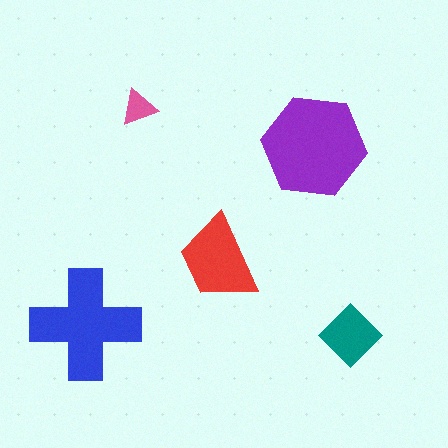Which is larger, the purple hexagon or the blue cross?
The purple hexagon.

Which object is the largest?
The purple hexagon.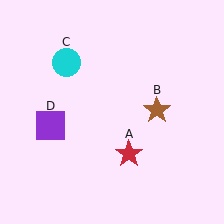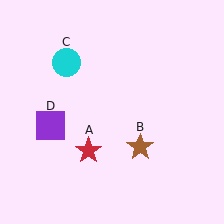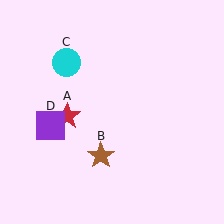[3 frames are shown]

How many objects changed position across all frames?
2 objects changed position: red star (object A), brown star (object B).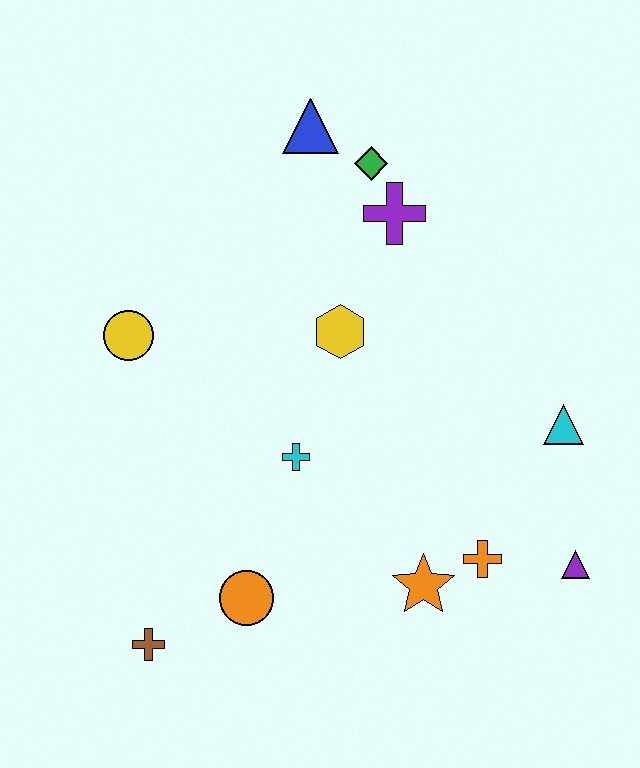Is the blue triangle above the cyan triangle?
Yes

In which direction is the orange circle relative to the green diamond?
The orange circle is below the green diamond.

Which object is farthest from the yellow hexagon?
The brown cross is farthest from the yellow hexagon.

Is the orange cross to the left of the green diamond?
No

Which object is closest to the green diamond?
The purple cross is closest to the green diamond.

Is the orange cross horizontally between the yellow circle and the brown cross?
No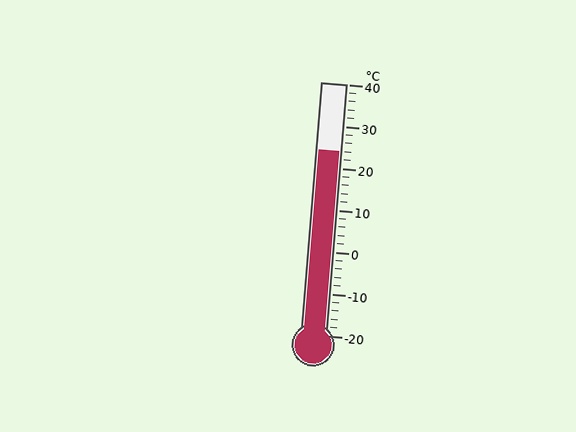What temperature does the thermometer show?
The thermometer shows approximately 24°C.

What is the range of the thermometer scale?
The thermometer scale ranges from -20°C to 40°C.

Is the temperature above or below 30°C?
The temperature is below 30°C.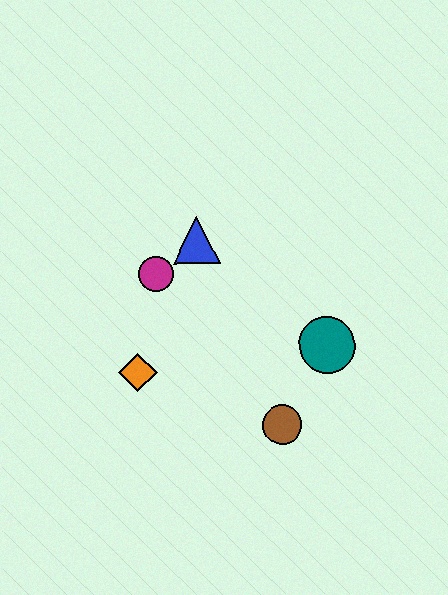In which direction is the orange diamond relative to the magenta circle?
The orange diamond is below the magenta circle.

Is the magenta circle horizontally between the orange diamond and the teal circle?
Yes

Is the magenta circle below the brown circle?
No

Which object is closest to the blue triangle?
The magenta circle is closest to the blue triangle.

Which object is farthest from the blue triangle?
The brown circle is farthest from the blue triangle.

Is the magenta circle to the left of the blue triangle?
Yes